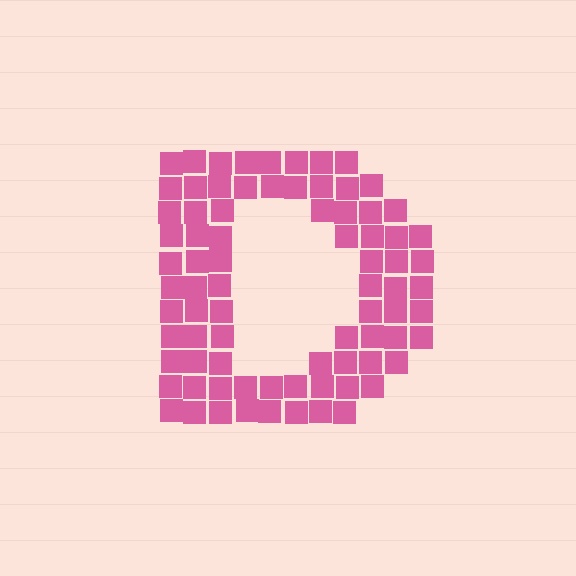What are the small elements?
The small elements are squares.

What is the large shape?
The large shape is the letter D.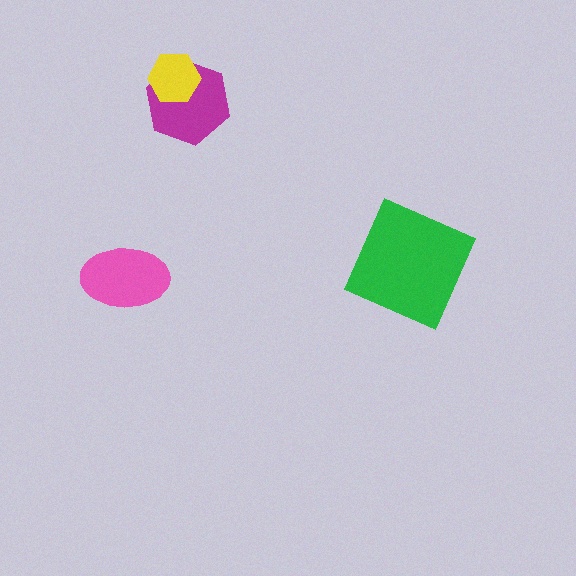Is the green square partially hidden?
No, no other shape covers it.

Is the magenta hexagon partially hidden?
Yes, it is partially covered by another shape.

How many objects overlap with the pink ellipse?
0 objects overlap with the pink ellipse.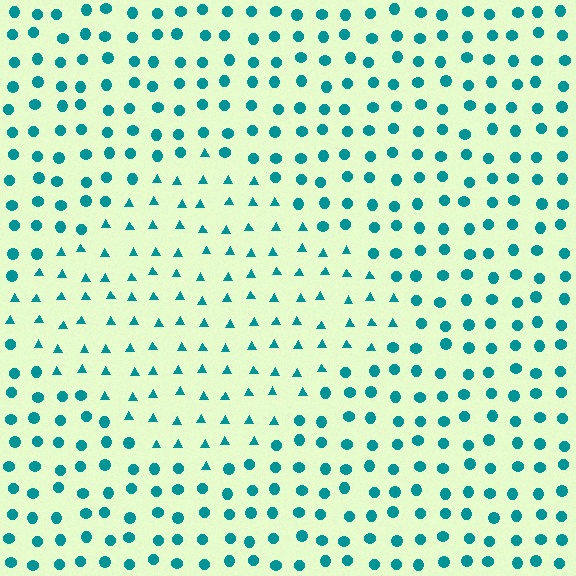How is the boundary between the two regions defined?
The boundary is defined by a change in element shape: triangles inside vs. circles outside. All elements share the same color and spacing.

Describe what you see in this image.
The image is filled with small teal elements arranged in a uniform grid. A diamond-shaped region contains triangles, while the surrounding area contains circles. The boundary is defined purely by the change in element shape.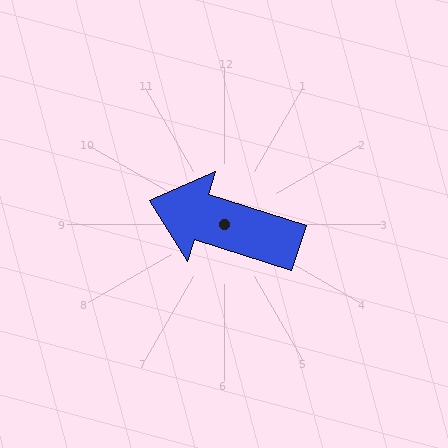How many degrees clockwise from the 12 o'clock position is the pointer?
Approximately 287 degrees.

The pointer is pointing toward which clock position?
Roughly 10 o'clock.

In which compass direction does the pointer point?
West.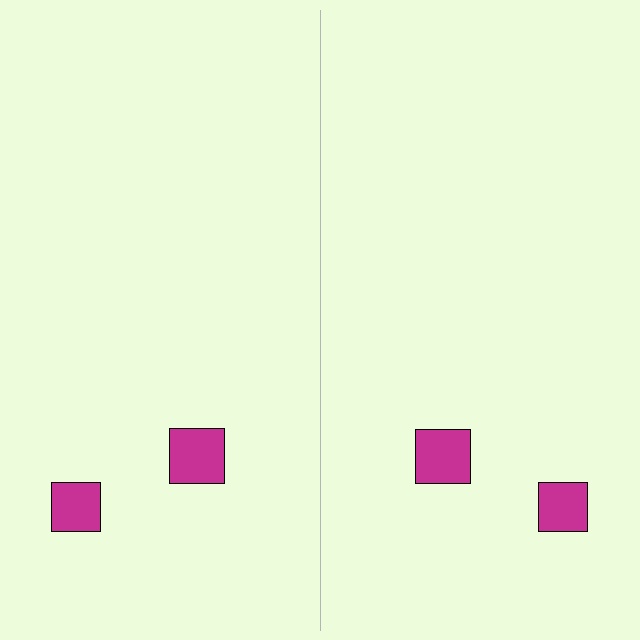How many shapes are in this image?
There are 4 shapes in this image.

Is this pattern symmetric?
Yes, this pattern has bilateral (reflection) symmetry.